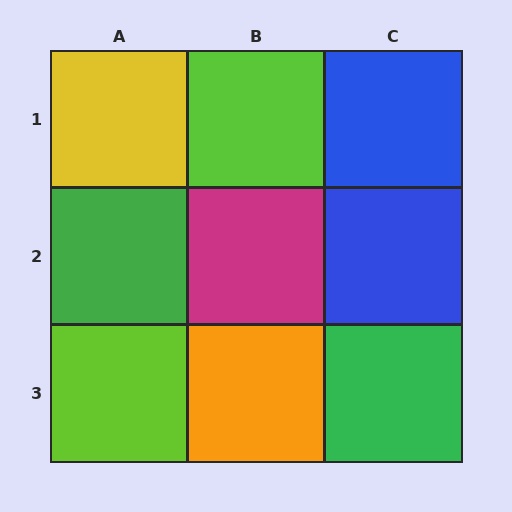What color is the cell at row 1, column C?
Blue.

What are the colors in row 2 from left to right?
Green, magenta, blue.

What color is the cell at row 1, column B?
Lime.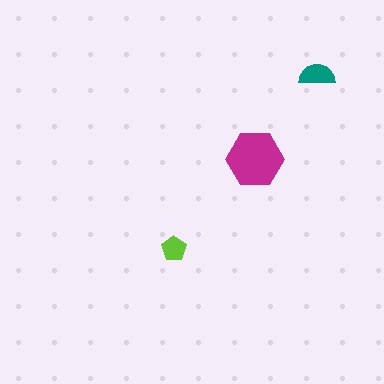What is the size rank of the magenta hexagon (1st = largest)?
1st.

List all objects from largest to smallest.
The magenta hexagon, the teal semicircle, the lime pentagon.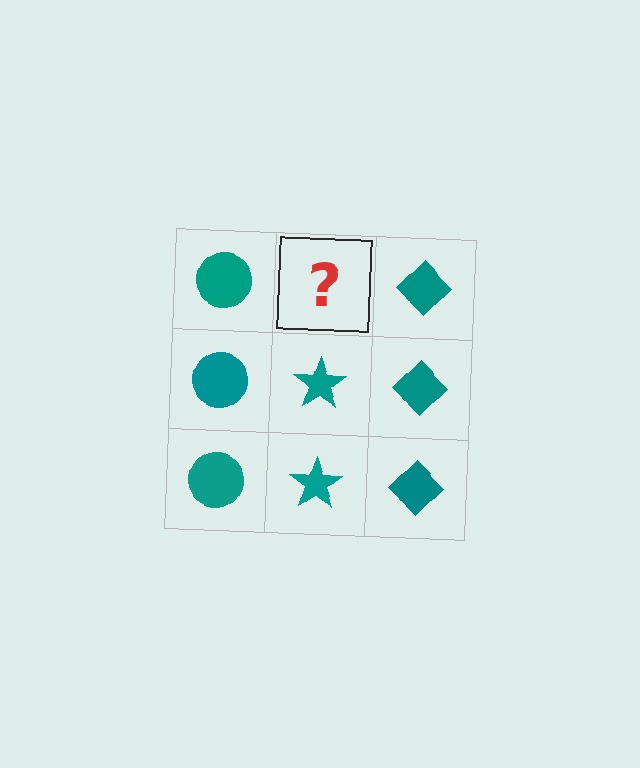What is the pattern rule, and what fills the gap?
The rule is that each column has a consistent shape. The gap should be filled with a teal star.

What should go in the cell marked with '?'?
The missing cell should contain a teal star.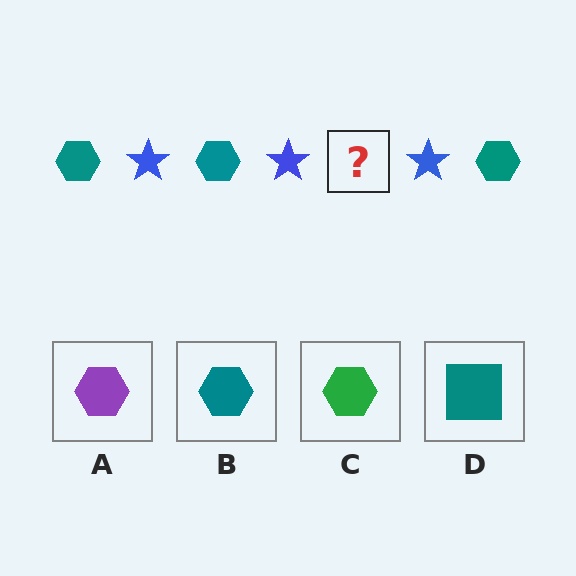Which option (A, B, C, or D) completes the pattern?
B.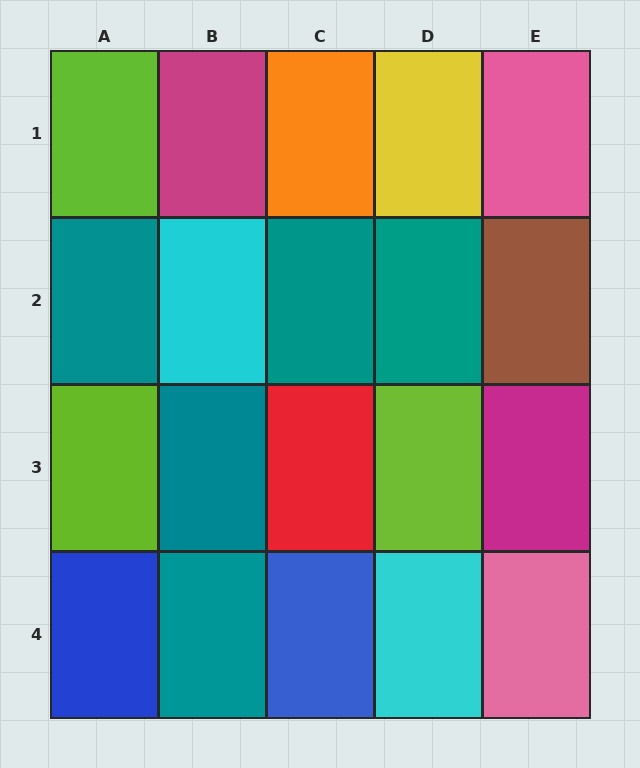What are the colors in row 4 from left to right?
Blue, teal, blue, cyan, pink.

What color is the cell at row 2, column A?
Teal.